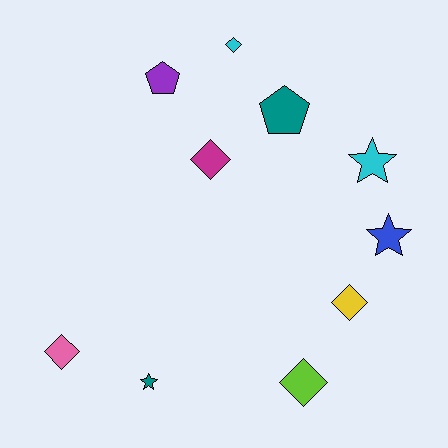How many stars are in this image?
There are 3 stars.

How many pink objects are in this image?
There is 1 pink object.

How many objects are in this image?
There are 10 objects.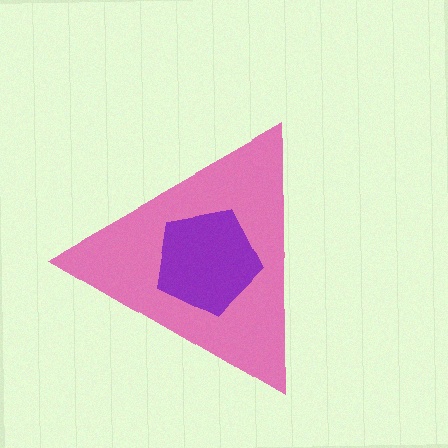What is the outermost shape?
The pink triangle.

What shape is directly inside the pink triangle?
The purple pentagon.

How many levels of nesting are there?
2.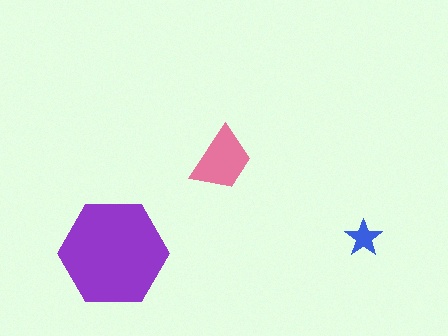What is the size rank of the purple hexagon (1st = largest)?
1st.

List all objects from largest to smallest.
The purple hexagon, the pink trapezoid, the blue star.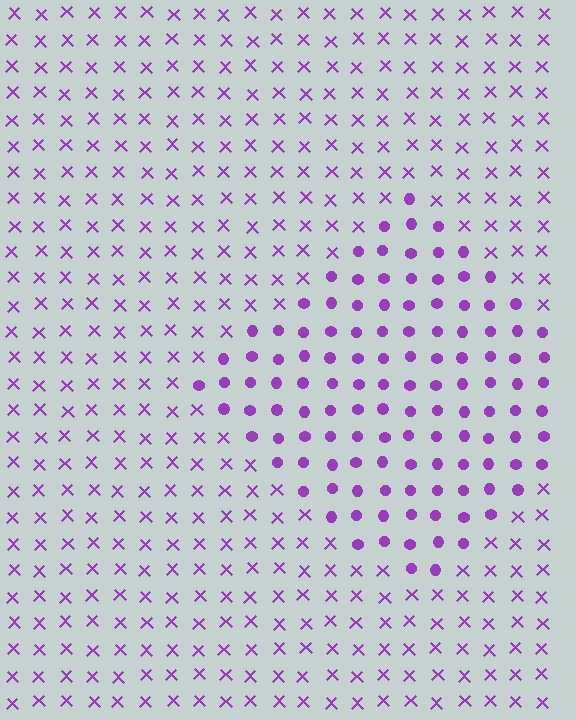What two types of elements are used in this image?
The image uses circles inside the diamond region and X marks outside it.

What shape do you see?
I see a diamond.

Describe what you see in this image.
The image is filled with small purple elements arranged in a uniform grid. A diamond-shaped region contains circles, while the surrounding area contains X marks. The boundary is defined purely by the change in element shape.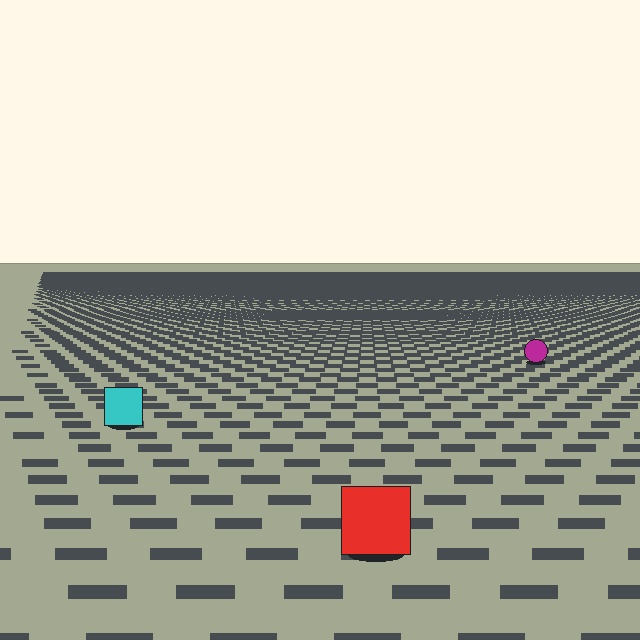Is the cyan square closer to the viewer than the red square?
No. The red square is closer — you can tell from the texture gradient: the ground texture is coarser near it.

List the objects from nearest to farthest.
From nearest to farthest: the red square, the cyan square, the magenta circle.